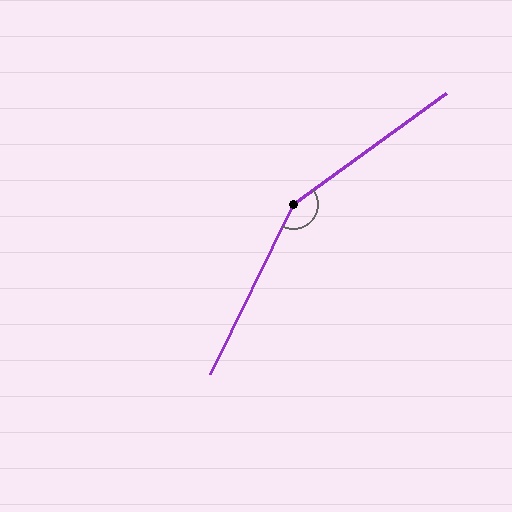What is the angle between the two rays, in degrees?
Approximately 152 degrees.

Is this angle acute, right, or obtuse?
It is obtuse.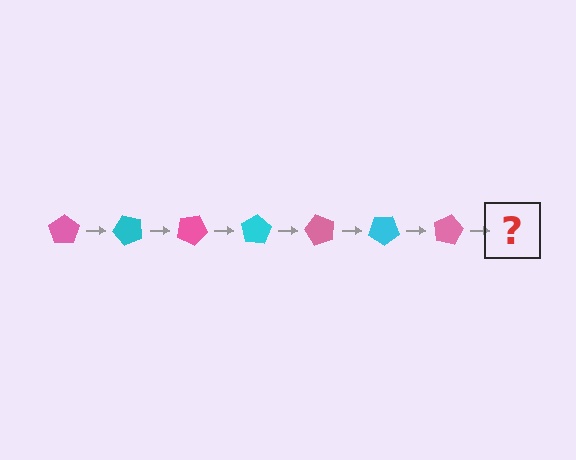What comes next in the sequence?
The next element should be a cyan pentagon, rotated 350 degrees from the start.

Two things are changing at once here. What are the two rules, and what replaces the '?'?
The two rules are that it rotates 50 degrees each step and the color cycles through pink and cyan. The '?' should be a cyan pentagon, rotated 350 degrees from the start.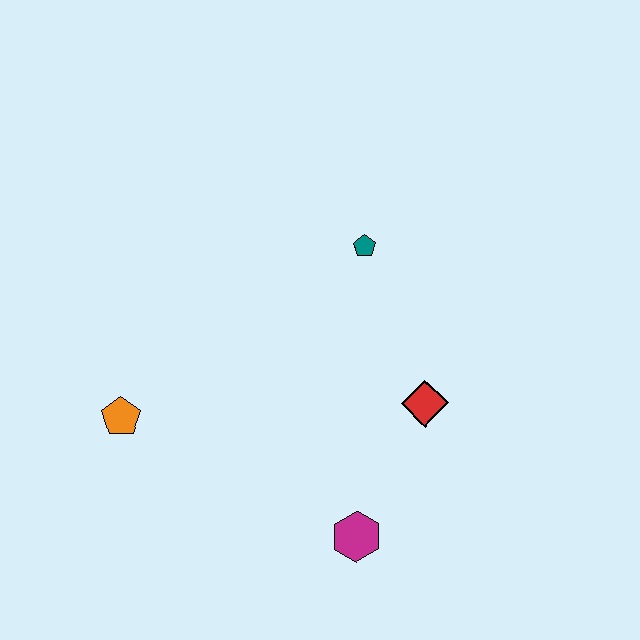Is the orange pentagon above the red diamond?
No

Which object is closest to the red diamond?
The magenta hexagon is closest to the red diamond.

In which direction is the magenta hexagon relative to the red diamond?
The magenta hexagon is below the red diamond.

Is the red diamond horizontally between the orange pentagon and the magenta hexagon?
No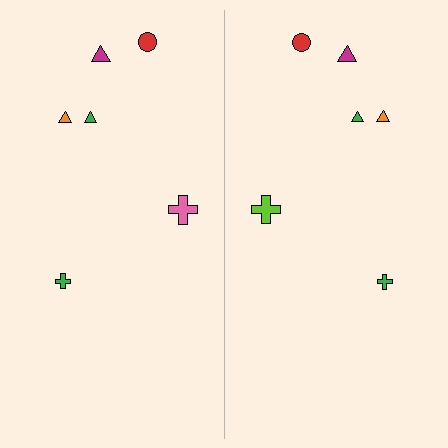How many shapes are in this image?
There are 12 shapes in this image.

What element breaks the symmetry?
The lime cross on the right side breaks the symmetry — its mirror counterpart is pink.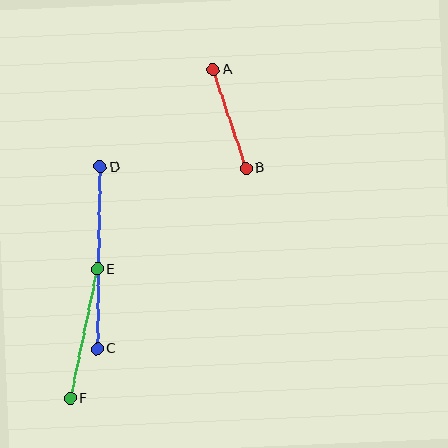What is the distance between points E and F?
The distance is approximately 132 pixels.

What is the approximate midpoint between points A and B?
The midpoint is at approximately (230, 119) pixels.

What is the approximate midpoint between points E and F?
The midpoint is at approximately (84, 334) pixels.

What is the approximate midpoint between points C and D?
The midpoint is at approximately (99, 258) pixels.